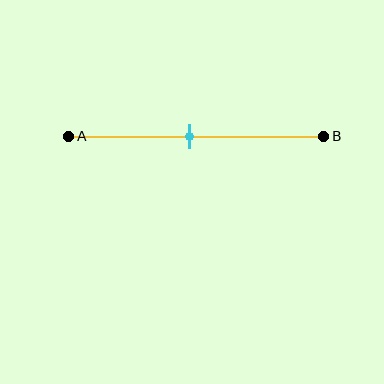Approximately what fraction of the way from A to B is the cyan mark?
The cyan mark is approximately 50% of the way from A to B.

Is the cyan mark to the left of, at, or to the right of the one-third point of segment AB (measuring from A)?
The cyan mark is to the right of the one-third point of segment AB.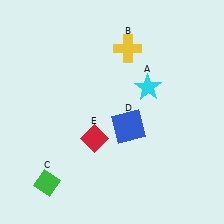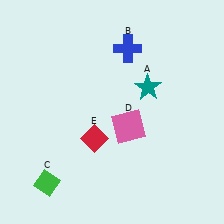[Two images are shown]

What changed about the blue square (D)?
In Image 1, D is blue. In Image 2, it changed to pink.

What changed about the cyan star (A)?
In Image 1, A is cyan. In Image 2, it changed to teal.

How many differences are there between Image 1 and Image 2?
There are 3 differences between the two images.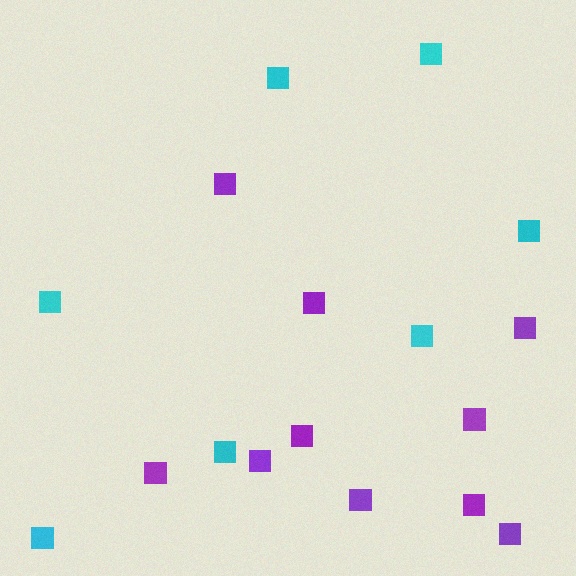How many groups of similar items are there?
There are 2 groups: one group of cyan squares (7) and one group of purple squares (10).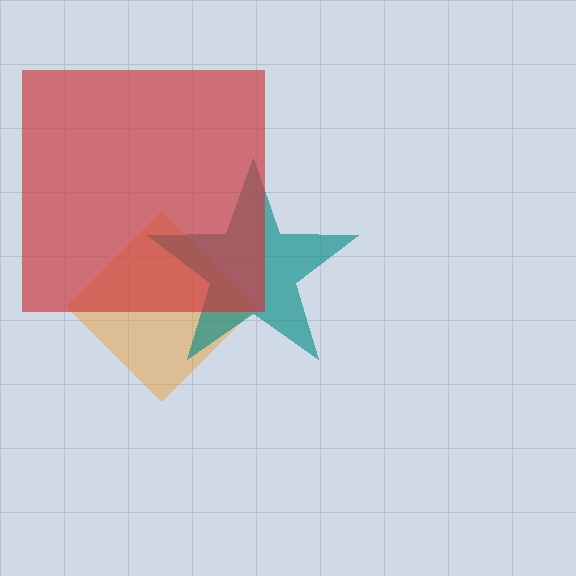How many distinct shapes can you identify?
There are 3 distinct shapes: an orange diamond, a teal star, a red square.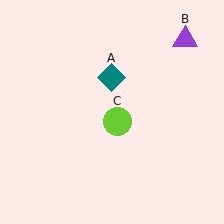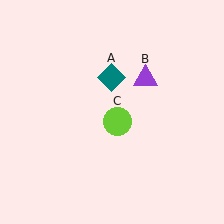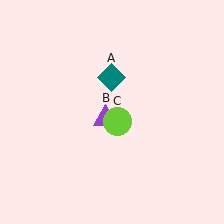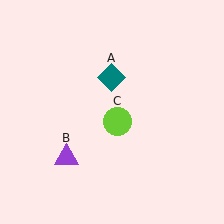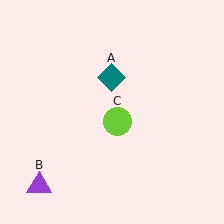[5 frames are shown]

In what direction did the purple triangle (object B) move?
The purple triangle (object B) moved down and to the left.